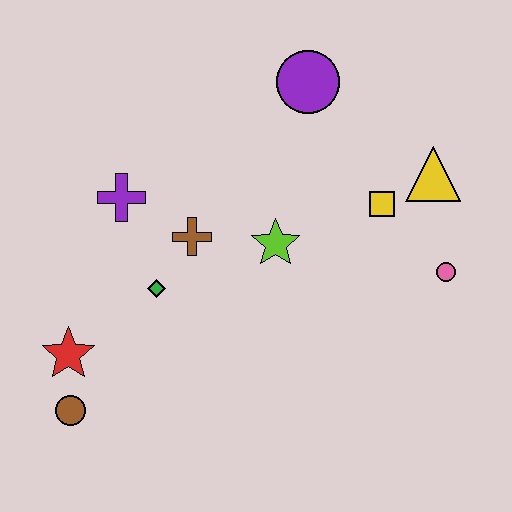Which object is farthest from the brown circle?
The yellow triangle is farthest from the brown circle.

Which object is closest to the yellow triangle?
The yellow square is closest to the yellow triangle.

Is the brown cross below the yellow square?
Yes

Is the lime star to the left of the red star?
No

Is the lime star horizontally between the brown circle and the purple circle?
Yes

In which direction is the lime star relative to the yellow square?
The lime star is to the left of the yellow square.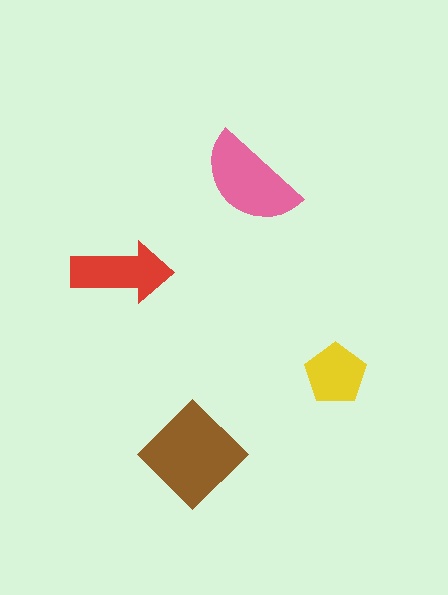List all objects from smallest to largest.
The yellow pentagon, the red arrow, the pink semicircle, the brown diamond.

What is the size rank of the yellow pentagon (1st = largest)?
4th.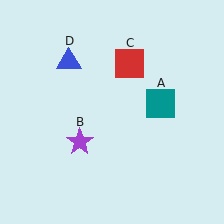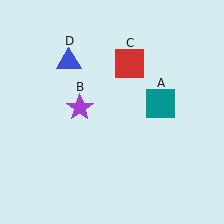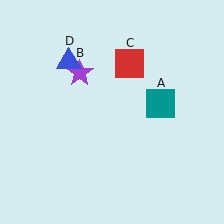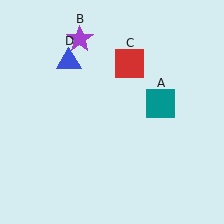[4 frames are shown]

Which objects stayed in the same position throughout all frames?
Teal square (object A) and red square (object C) and blue triangle (object D) remained stationary.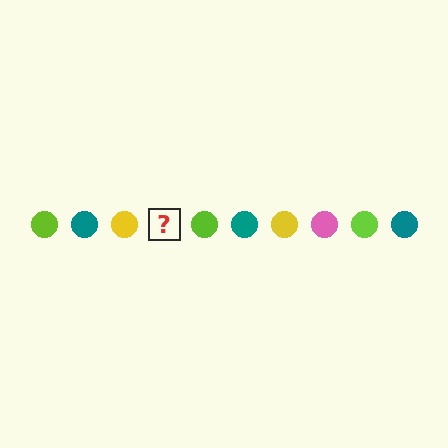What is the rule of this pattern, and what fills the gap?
The rule is that the pattern cycles through lime, teal, yellow, pink circles. The gap should be filled with a pink circle.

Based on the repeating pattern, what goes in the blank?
The blank should be a pink circle.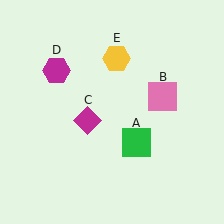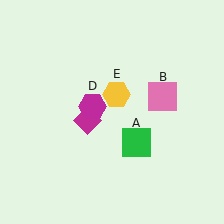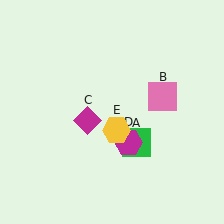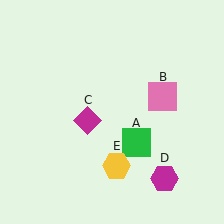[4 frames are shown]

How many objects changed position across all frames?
2 objects changed position: magenta hexagon (object D), yellow hexagon (object E).